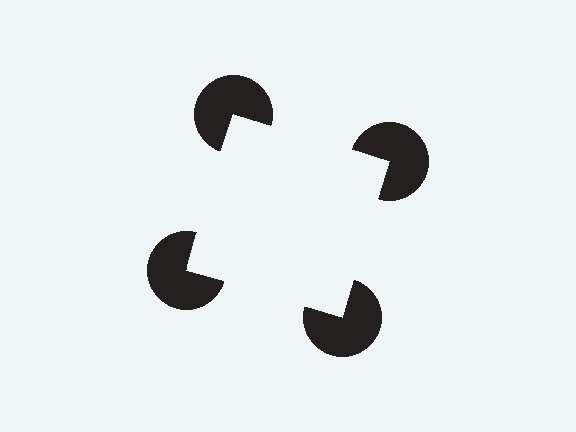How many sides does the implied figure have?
4 sides.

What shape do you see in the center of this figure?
An illusory square — its edges are inferred from the aligned wedge cuts in the pac-man discs, not physically drawn.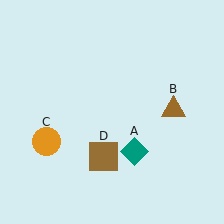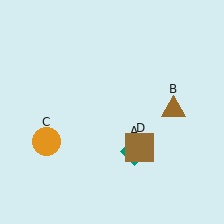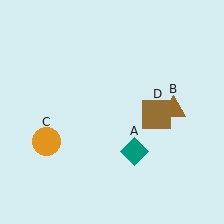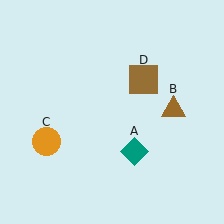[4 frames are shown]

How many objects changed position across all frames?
1 object changed position: brown square (object D).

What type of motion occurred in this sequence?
The brown square (object D) rotated counterclockwise around the center of the scene.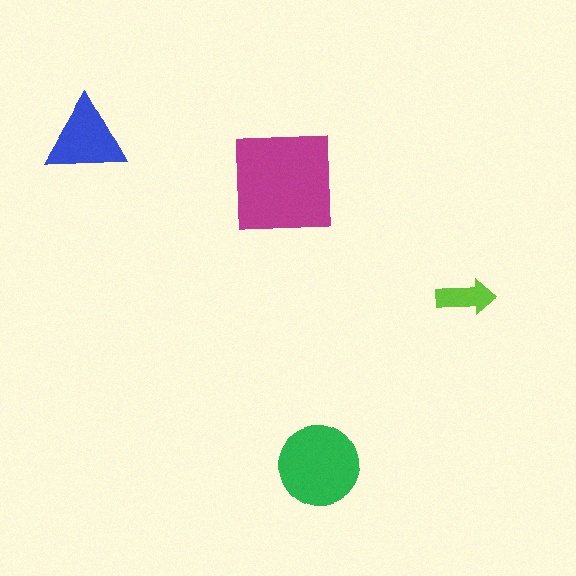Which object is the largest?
The magenta square.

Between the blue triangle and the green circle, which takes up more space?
The green circle.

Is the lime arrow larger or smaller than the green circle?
Smaller.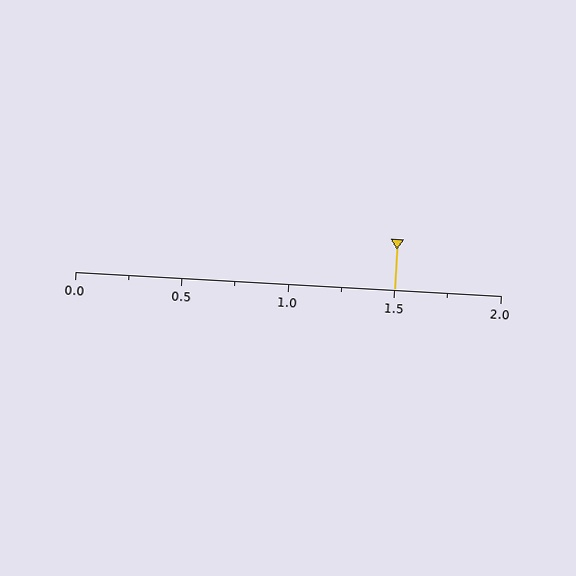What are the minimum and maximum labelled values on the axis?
The axis runs from 0.0 to 2.0.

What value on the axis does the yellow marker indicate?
The marker indicates approximately 1.5.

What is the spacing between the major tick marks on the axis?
The major ticks are spaced 0.5 apart.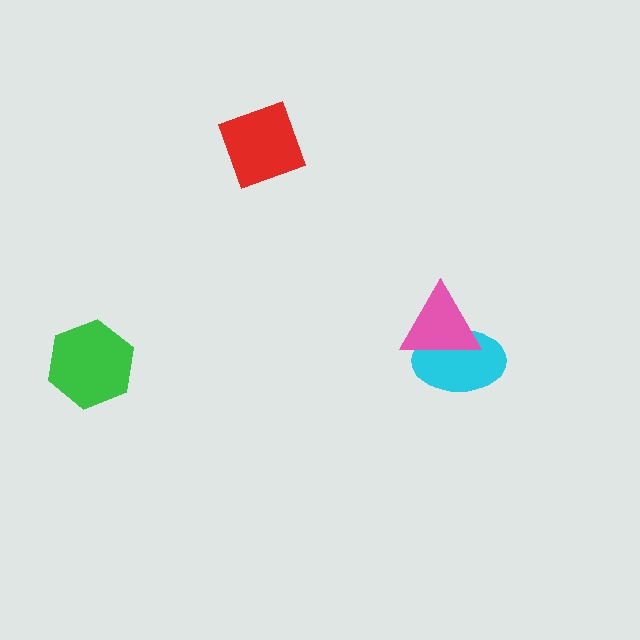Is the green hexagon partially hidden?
No, no other shape covers it.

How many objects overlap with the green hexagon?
0 objects overlap with the green hexagon.